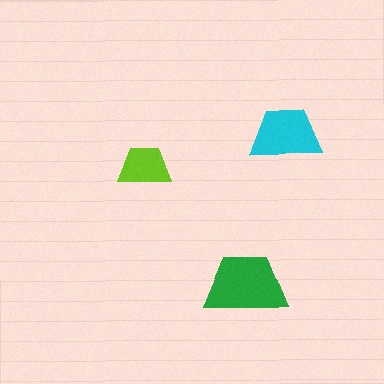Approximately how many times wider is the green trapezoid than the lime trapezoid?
About 1.5 times wider.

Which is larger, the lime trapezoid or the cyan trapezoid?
The cyan one.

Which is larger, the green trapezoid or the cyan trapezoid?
The green one.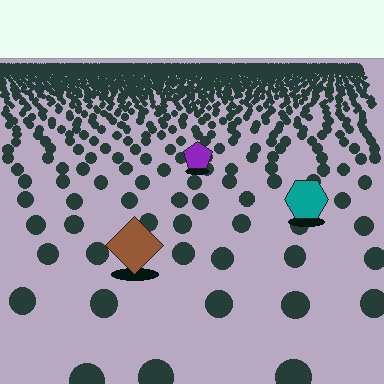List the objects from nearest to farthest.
From nearest to farthest: the brown diamond, the teal hexagon, the purple pentagon.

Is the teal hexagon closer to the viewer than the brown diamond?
No. The brown diamond is closer — you can tell from the texture gradient: the ground texture is coarser near it.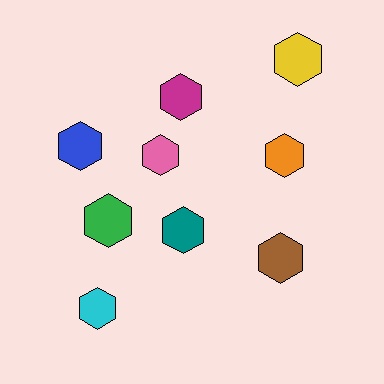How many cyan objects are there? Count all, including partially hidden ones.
There is 1 cyan object.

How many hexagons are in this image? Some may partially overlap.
There are 9 hexagons.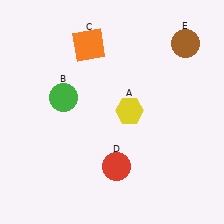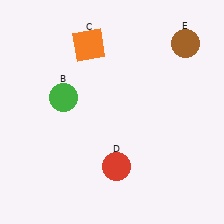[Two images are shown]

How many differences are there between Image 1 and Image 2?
There is 1 difference between the two images.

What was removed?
The yellow hexagon (A) was removed in Image 2.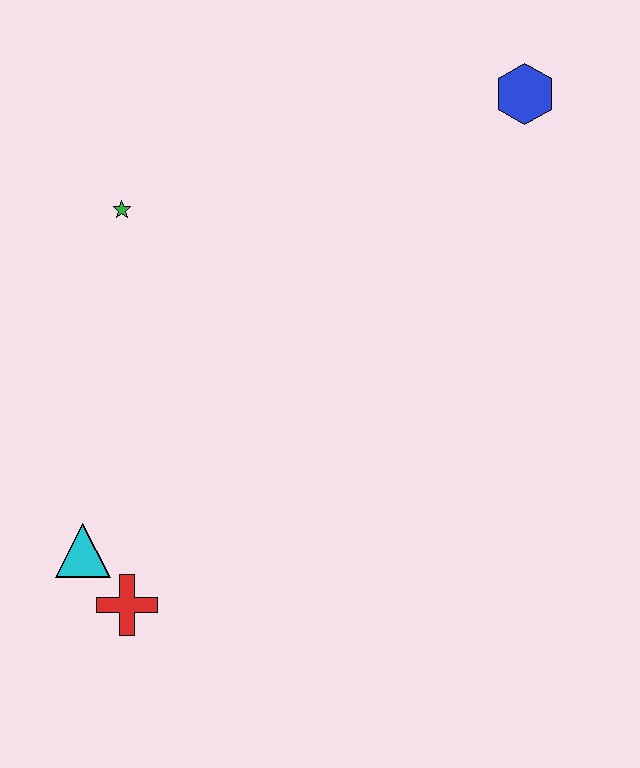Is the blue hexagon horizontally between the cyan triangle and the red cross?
No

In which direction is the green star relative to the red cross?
The green star is above the red cross.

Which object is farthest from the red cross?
The blue hexagon is farthest from the red cross.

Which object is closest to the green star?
The cyan triangle is closest to the green star.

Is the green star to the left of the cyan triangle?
No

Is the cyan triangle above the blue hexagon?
No